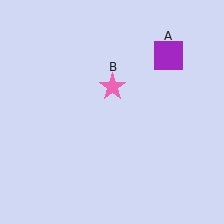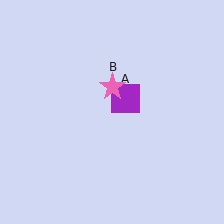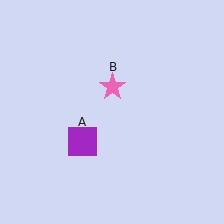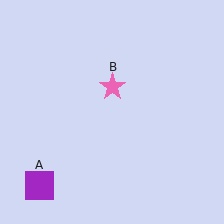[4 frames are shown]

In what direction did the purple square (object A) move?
The purple square (object A) moved down and to the left.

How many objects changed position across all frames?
1 object changed position: purple square (object A).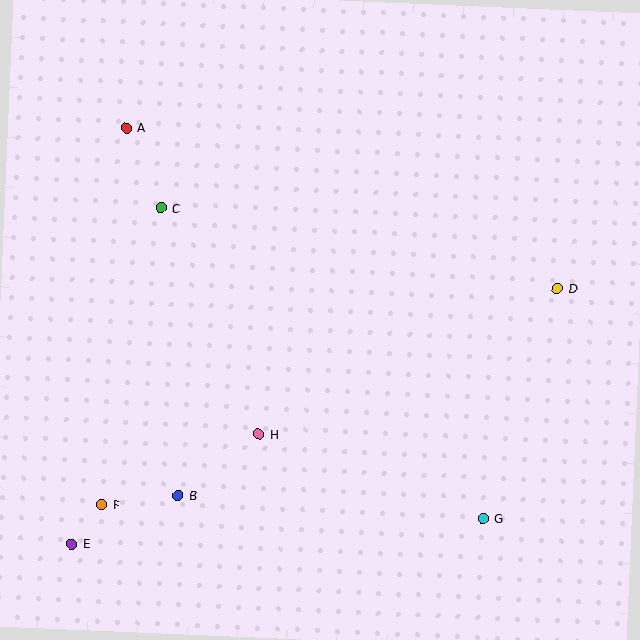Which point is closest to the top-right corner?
Point D is closest to the top-right corner.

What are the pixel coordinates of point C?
Point C is at (161, 208).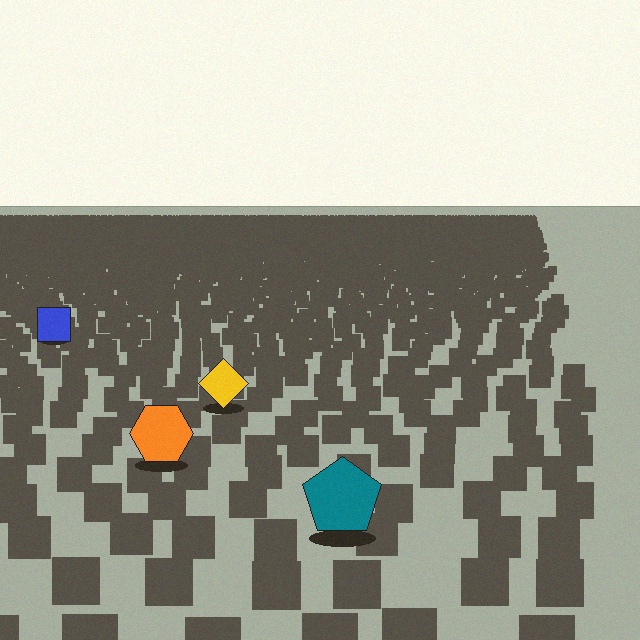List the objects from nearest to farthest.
From nearest to farthest: the teal pentagon, the orange hexagon, the yellow diamond, the blue square.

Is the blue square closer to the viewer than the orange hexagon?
No. The orange hexagon is closer — you can tell from the texture gradient: the ground texture is coarser near it.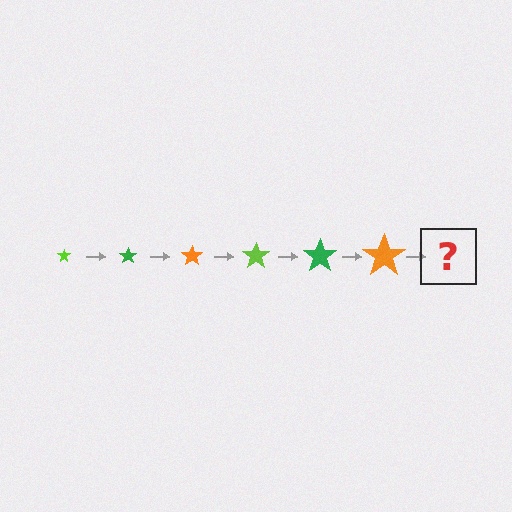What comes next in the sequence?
The next element should be a lime star, larger than the previous one.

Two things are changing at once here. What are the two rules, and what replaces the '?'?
The two rules are that the star grows larger each step and the color cycles through lime, green, and orange. The '?' should be a lime star, larger than the previous one.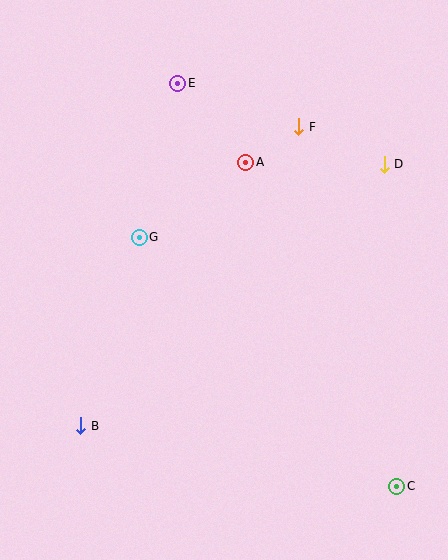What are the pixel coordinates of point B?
Point B is at (81, 426).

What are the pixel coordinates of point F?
Point F is at (299, 127).